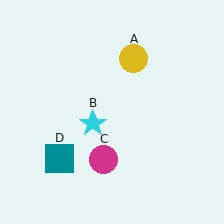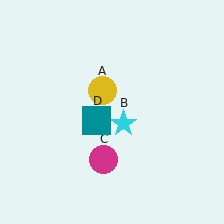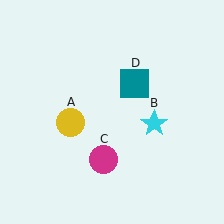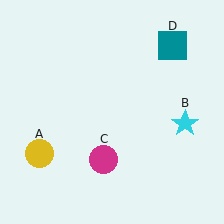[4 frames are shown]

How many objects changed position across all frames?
3 objects changed position: yellow circle (object A), cyan star (object B), teal square (object D).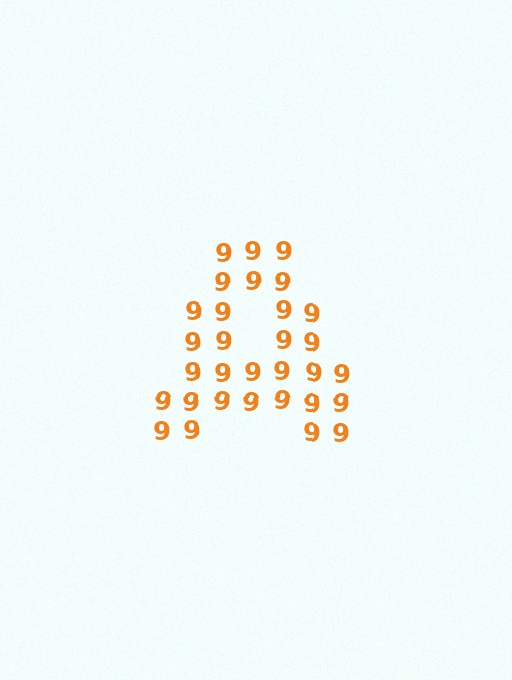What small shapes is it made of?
It is made of small digit 9's.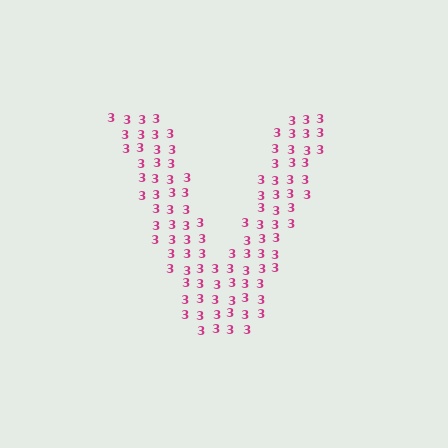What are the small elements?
The small elements are digit 3's.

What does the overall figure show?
The overall figure shows the letter V.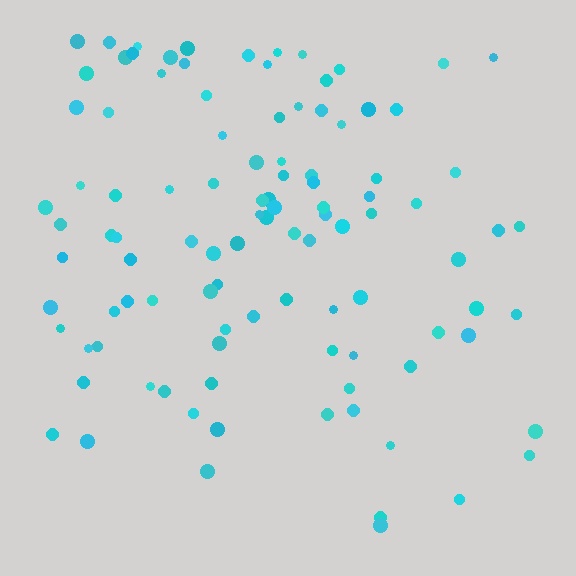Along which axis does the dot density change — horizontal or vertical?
Vertical.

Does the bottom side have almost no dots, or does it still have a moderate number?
Still a moderate number, just noticeably fewer than the top.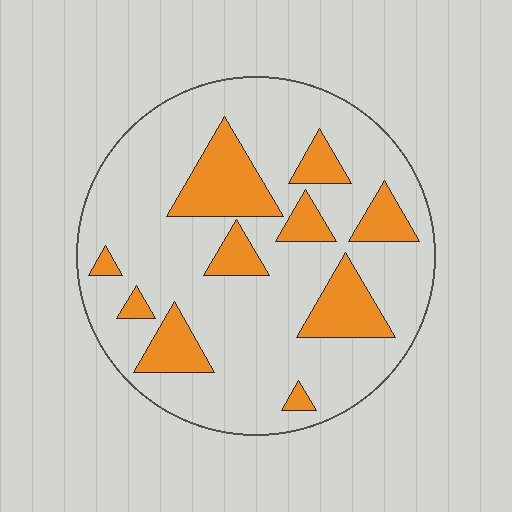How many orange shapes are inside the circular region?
10.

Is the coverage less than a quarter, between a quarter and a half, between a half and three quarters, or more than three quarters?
Less than a quarter.